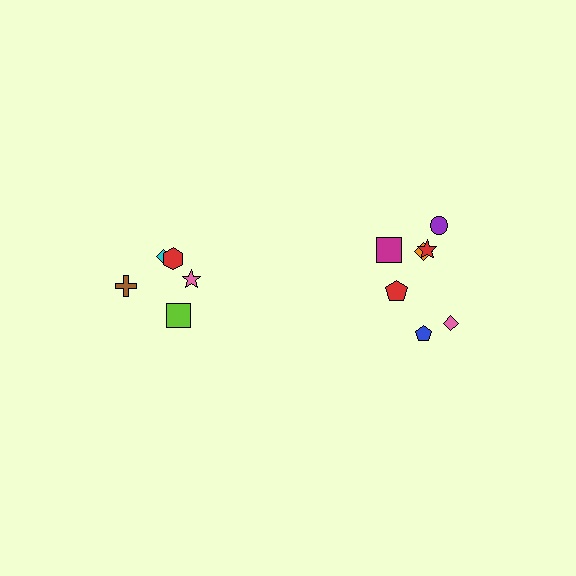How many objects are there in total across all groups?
There are 12 objects.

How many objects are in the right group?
There are 7 objects.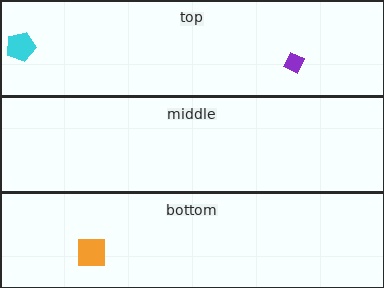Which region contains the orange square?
The bottom region.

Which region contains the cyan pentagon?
The top region.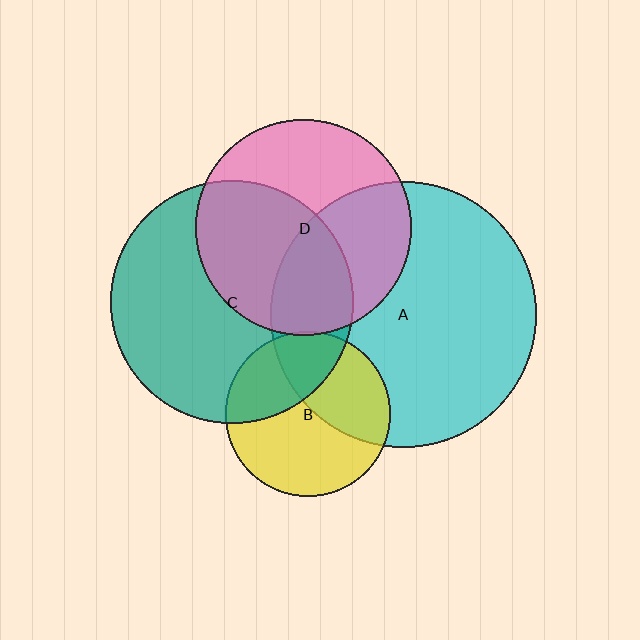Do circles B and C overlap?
Yes.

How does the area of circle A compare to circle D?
Approximately 1.5 times.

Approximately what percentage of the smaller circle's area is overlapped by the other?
Approximately 35%.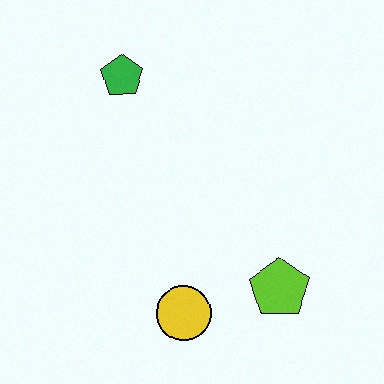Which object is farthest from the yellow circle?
The green pentagon is farthest from the yellow circle.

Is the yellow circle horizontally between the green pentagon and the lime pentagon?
Yes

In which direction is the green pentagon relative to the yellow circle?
The green pentagon is above the yellow circle.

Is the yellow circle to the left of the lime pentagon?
Yes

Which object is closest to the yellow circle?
The lime pentagon is closest to the yellow circle.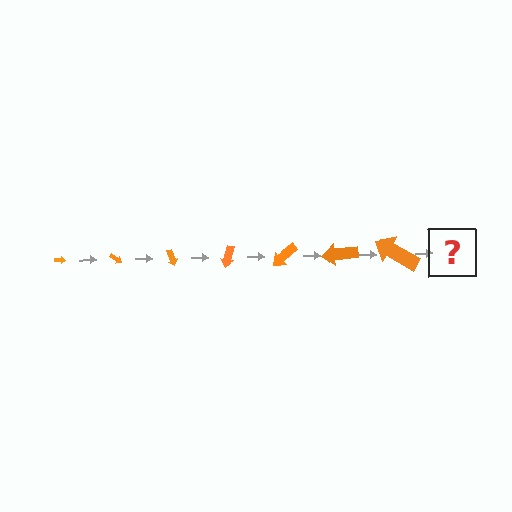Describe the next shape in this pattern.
It should be an arrow, larger than the previous one and rotated 245 degrees from the start.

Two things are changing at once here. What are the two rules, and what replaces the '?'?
The two rules are that the arrow grows larger each step and it rotates 35 degrees each step. The '?' should be an arrow, larger than the previous one and rotated 245 degrees from the start.